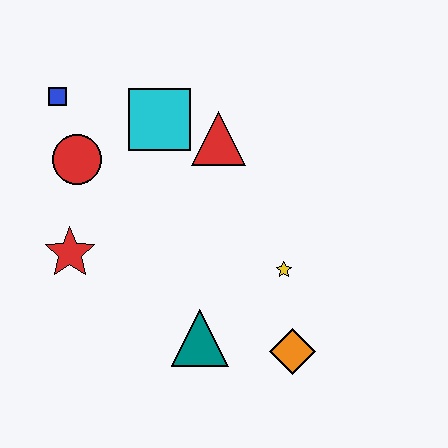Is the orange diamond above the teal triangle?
No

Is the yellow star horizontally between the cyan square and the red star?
No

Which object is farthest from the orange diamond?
The blue square is farthest from the orange diamond.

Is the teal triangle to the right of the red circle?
Yes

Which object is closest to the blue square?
The red circle is closest to the blue square.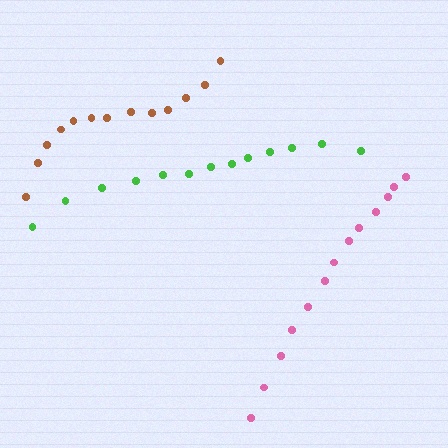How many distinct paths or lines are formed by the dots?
There are 3 distinct paths.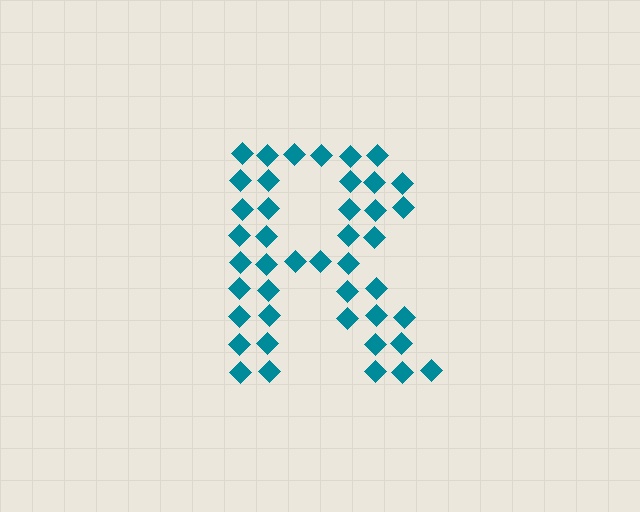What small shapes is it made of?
It is made of small diamonds.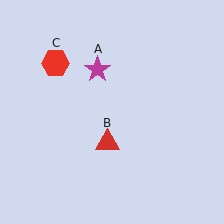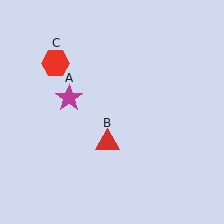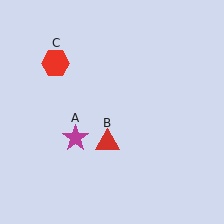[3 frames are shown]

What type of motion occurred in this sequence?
The magenta star (object A) rotated counterclockwise around the center of the scene.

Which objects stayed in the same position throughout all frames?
Red triangle (object B) and red hexagon (object C) remained stationary.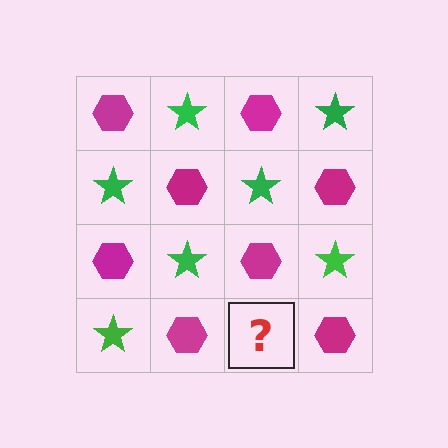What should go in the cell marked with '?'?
The missing cell should contain a green star.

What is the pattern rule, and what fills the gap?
The rule is that it alternates magenta hexagon and green star in a checkerboard pattern. The gap should be filled with a green star.